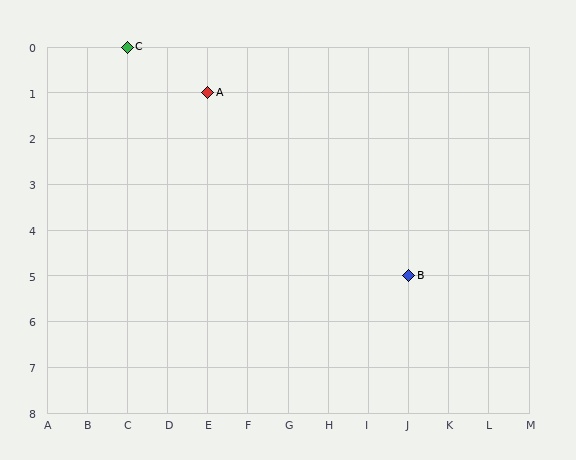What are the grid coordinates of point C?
Point C is at grid coordinates (C, 0).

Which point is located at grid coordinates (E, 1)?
Point A is at (E, 1).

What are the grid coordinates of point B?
Point B is at grid coordinates (J, 5).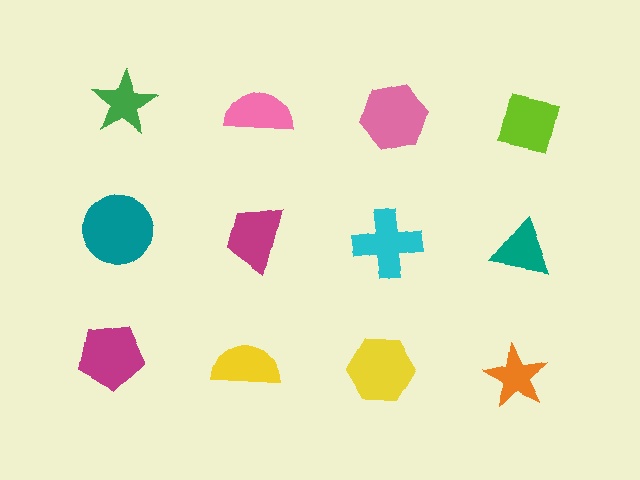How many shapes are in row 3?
4 shapes.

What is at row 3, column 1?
A magenta pentagon.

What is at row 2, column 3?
A cyan cross.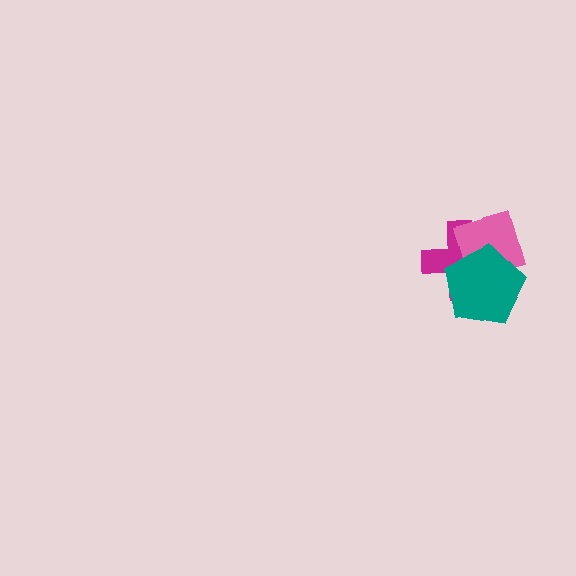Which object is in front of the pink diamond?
The teal pentagon is in front of the pink diamond.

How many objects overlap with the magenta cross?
2 objects overlap with the magenta cross.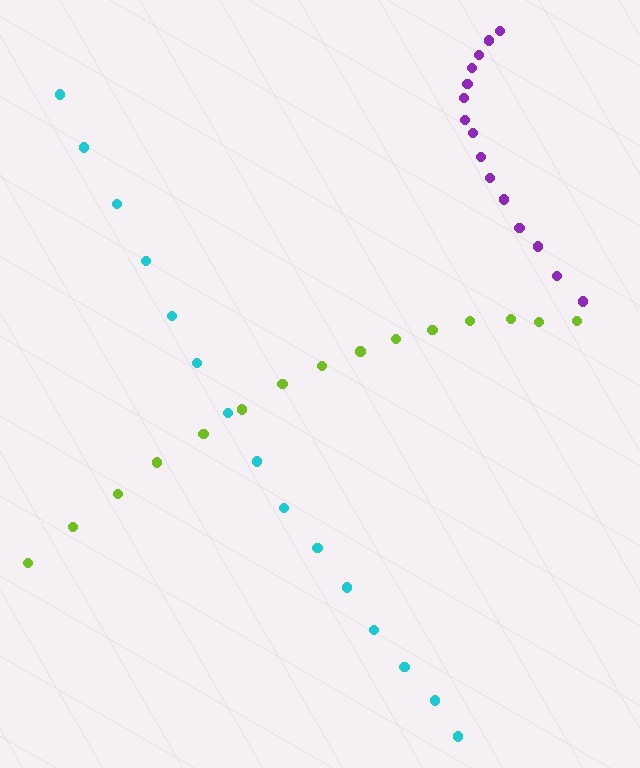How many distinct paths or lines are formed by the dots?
There are 3 distinct paths.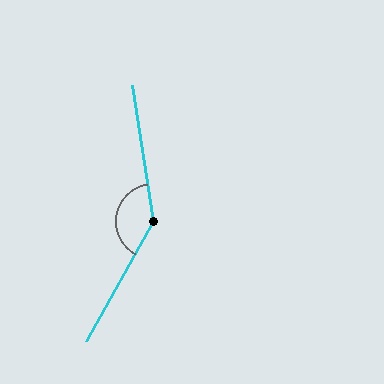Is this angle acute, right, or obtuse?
It is obtuse.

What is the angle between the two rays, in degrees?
Approximately 142 degrees.